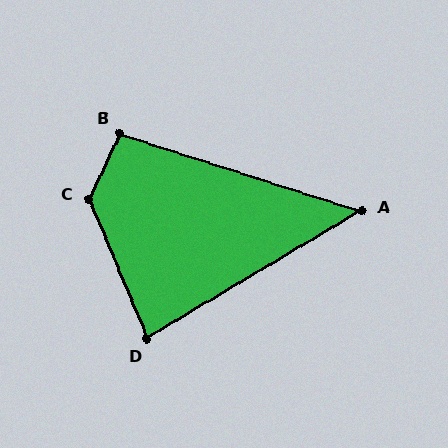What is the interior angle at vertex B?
Approximately 98 degrees (obtuse).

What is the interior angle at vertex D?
Approximately 82 degrees (acute).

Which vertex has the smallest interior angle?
A, at approximately 49 degrees.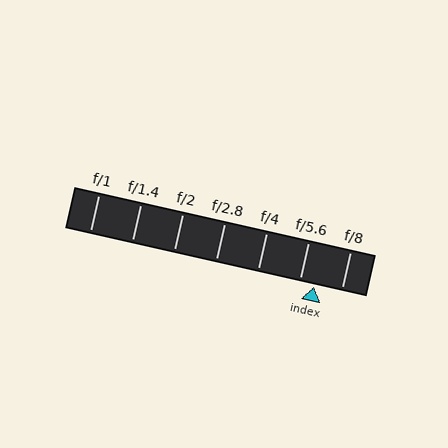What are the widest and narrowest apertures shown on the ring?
The widest aperture shown is f/1 and the narrowest is f/8.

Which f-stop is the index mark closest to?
The index mark is closest to f/5.6.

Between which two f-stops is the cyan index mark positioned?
The index mark is between f/5.6 and f/8.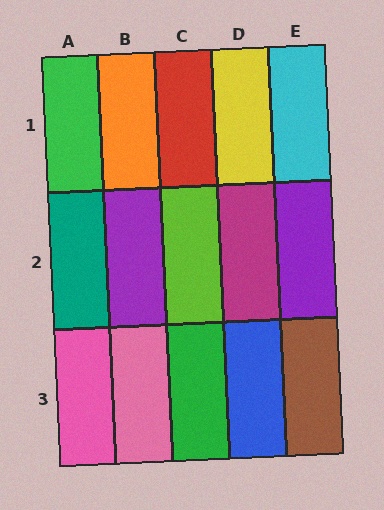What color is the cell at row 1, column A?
Green.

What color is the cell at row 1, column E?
Cyan.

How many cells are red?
1 cell is red.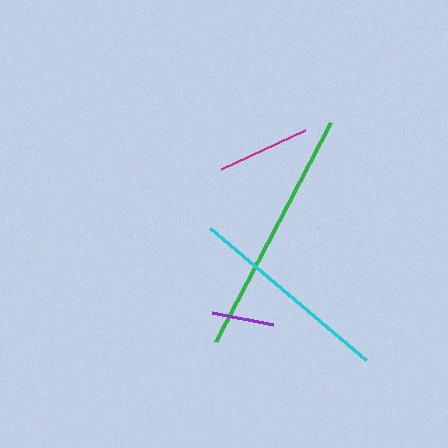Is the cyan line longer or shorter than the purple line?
The cyan line is longer than the purple line.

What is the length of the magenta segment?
The magenta segment is approximately 93 pixels long.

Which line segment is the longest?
The green line is the longest at approximately 246 pixels.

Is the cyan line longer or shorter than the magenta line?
The cyan line is longer than the magenta line.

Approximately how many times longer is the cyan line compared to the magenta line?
The cyan line is approximately 2.2 times the length of the magenta line.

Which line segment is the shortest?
The purple line is the shortest at approximately 63 pixels.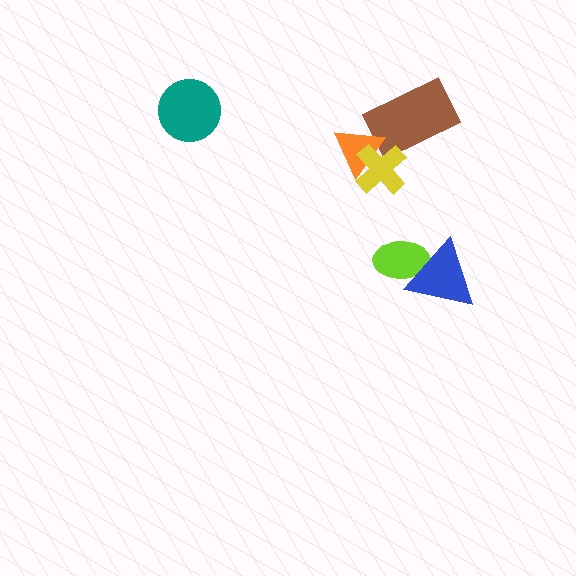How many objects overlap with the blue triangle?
1 object overlaps with the blue triangle.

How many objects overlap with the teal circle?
0 objects overlap with the teal circle.